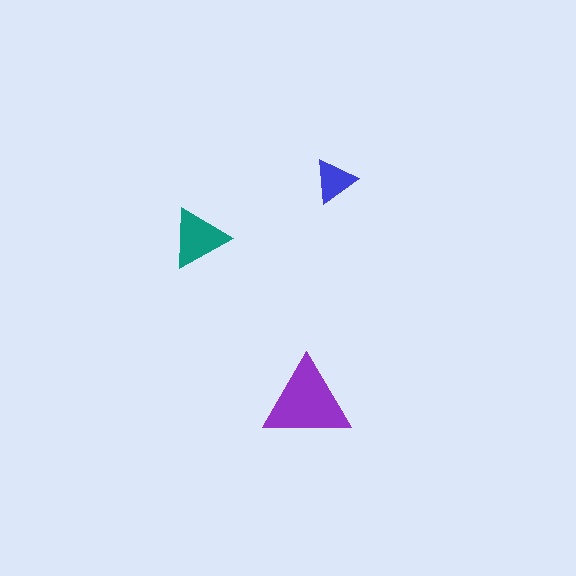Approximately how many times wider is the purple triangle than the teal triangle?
About 1.5 times wider.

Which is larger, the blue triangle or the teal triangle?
The teal one.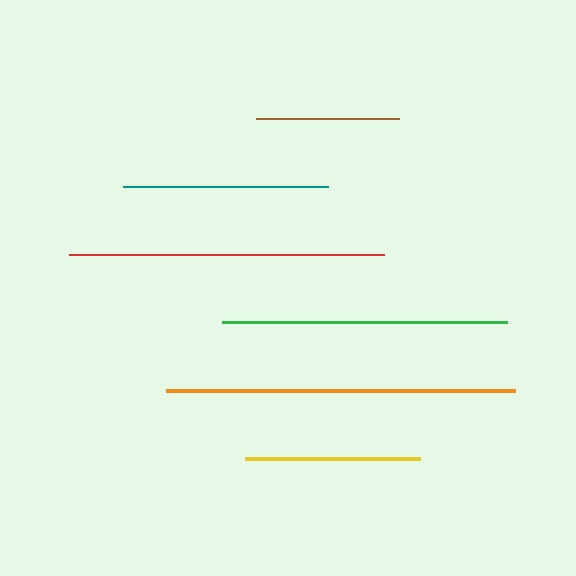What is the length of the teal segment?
The teal segment is approximately 205 pixels long.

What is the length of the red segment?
The red segment is approximately 315 pixels long.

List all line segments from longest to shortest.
From longest to shortest: orange, red, green, teal, yellow, brown.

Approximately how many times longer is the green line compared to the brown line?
The green line is approximately 2.0 times the length of the brown line.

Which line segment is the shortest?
The brown line is the shortest at approximately 143 pixels.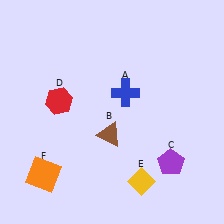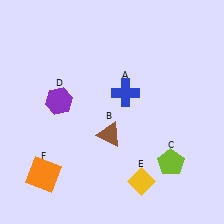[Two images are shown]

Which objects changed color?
C changed from purple to lime. D changed from red to purple.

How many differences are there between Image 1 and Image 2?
There are 2 differences between the two images.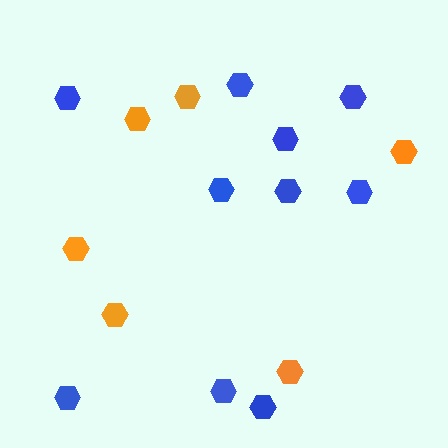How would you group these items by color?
There are 2 groups: one group of blue hexagons (10) and one group of orange hexagons (6).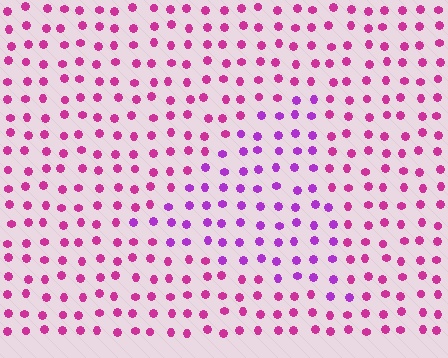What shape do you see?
I see a triangle.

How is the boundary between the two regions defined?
The boundary is defined purely by a slight shift in hue (about 32 degrees). Spacing, size, and orientation are identical on both sides.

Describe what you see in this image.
The image is filled with small magenta elements in a uniform arrangement. A triangle-shaped region is visible where the elements are tinted to a slightly different hue, forming a subtle color boundary.